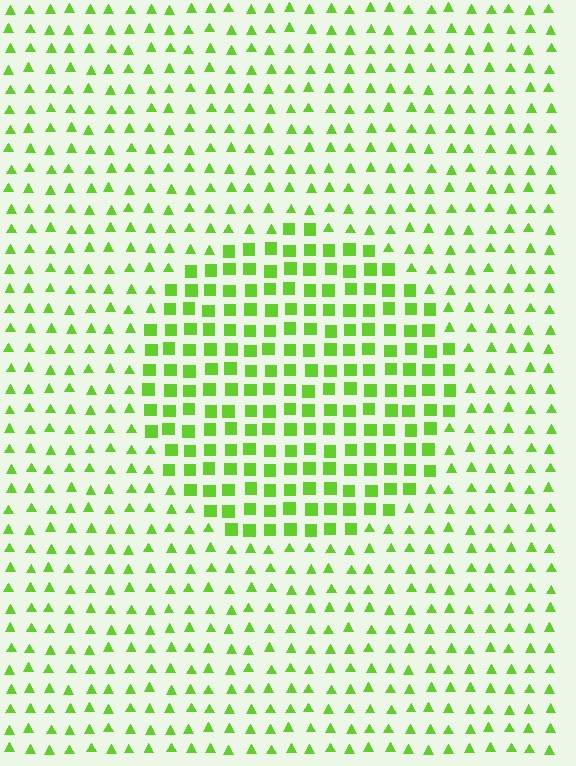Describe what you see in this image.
The image is filled with small lime elements arranged in a uniform grid. A circle-shaped region contains squares, while the surrounding area contains triangles. The boundary is defined purely by the change in element shape.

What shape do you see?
I see a circle.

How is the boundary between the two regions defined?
The boundary is defined by a change in element shape: squares inside vs. triangles outside. All elements share the same color and spacing.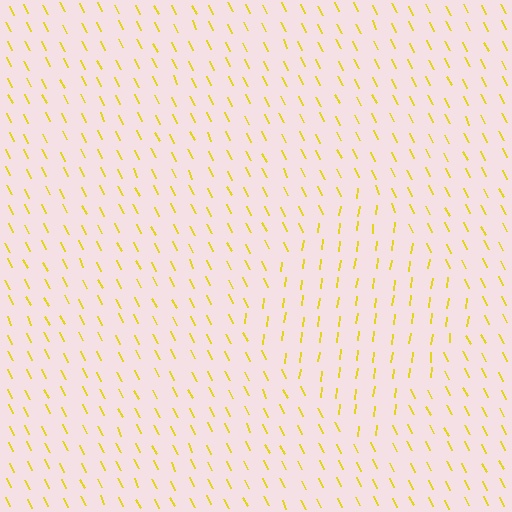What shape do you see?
I see a diamond.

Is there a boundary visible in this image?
Yes, there is a texture boundary formed by a change in line orientation.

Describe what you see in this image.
The image is filled with small yellow line segments. A diamond region in the image has lines oriented differently from the surrounding lines, creating a visible texture boundary.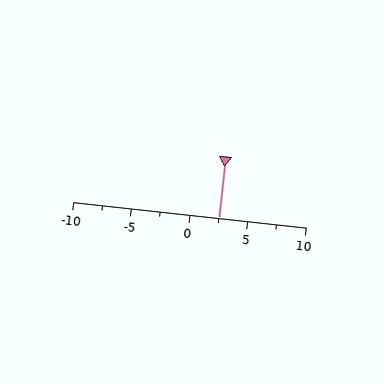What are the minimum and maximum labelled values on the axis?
The axis runs from -10 to 10.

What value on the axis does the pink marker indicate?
The marker indicates approximately 2.5.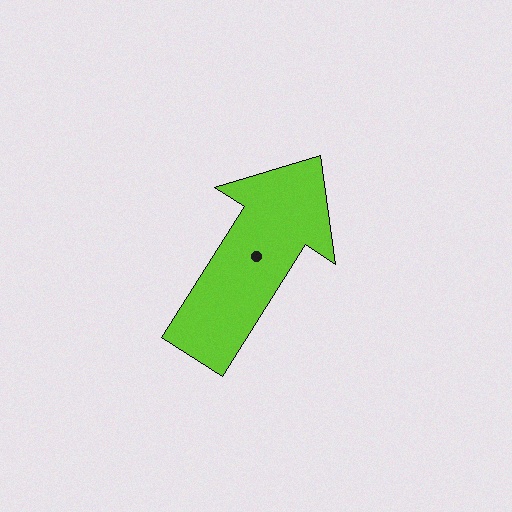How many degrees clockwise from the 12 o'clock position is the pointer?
Approximately 32 degrees.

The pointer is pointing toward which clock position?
Roughly 1 o'clock.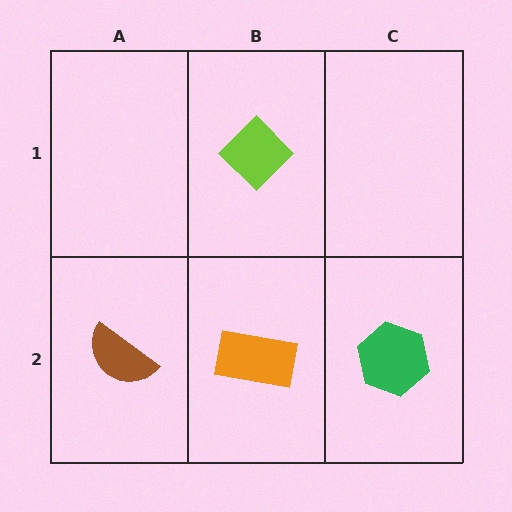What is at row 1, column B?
A lime diamond.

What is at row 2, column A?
A brown semicircle.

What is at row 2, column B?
An orange rectangle.